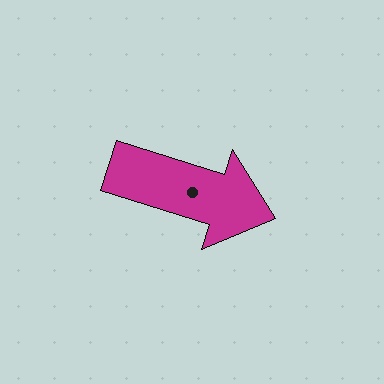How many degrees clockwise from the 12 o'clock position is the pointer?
Approximately 107 degrees.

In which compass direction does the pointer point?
East.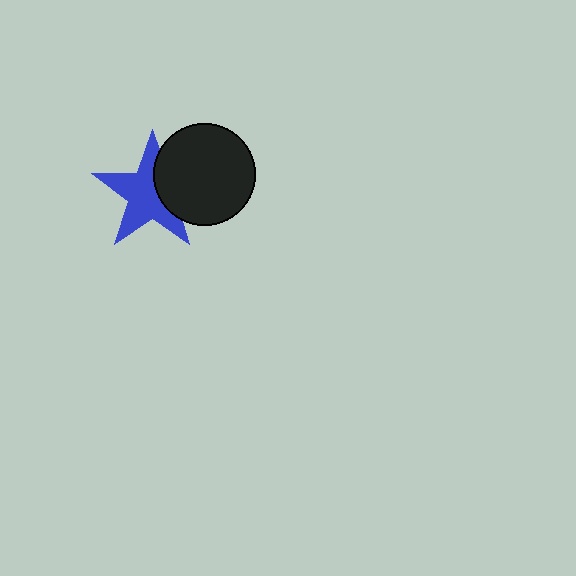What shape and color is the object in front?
The object in front is a black circle.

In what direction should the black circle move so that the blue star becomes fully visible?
The black circle should move right. That is the shortest direction to clear the overlap and leave the blue star fully visible.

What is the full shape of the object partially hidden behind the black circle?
The partially hidden object is a blue star.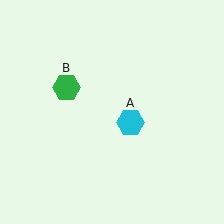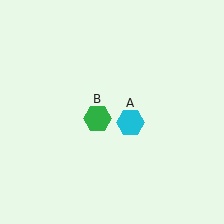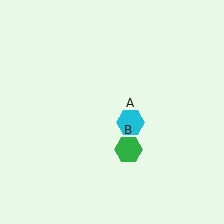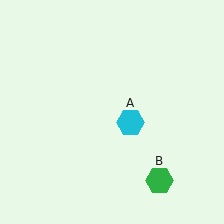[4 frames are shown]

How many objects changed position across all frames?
1 object changed position: green hexagon (object B).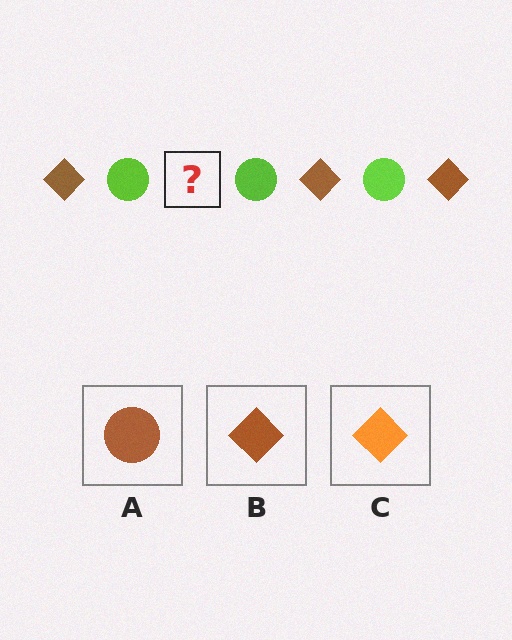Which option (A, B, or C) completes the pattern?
B.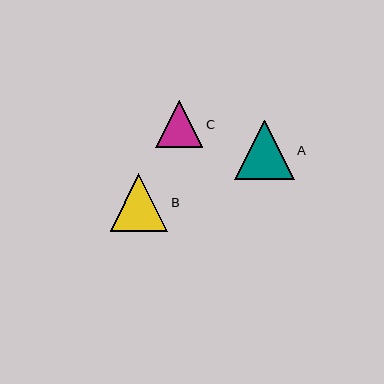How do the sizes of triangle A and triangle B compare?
Triangle A and triangle B are approximately the same size.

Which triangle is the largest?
Triangle A is the largest with a size of approximately 59 pixels.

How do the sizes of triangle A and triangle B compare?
Triangle A and triangle B are approximately the same size.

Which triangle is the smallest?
Triangle C is the smallest with a size of approximately 47 pixels.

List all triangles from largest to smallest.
From largest to smallest: A, B, C.